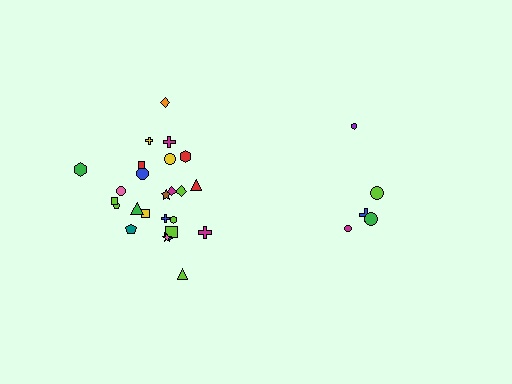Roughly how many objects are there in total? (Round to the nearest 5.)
Roughly 30 objects in total.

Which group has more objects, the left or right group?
The left group.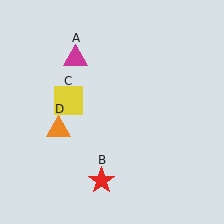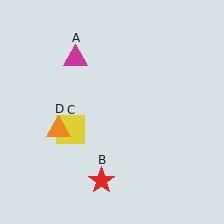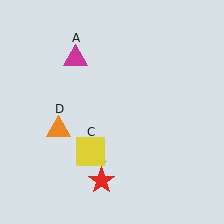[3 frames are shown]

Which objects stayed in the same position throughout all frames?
Magenta triangle (object A) and red star (object B) and orange triangle (object D) remained stationary.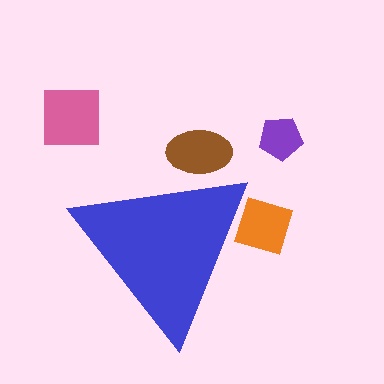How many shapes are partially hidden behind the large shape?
2 shapes are partially hidden.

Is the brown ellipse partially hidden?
Yes, the brown ellipse is partially hidden behind the blue triangle.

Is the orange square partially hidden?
Yes, the orange square is partially hidden behind the blue triangle.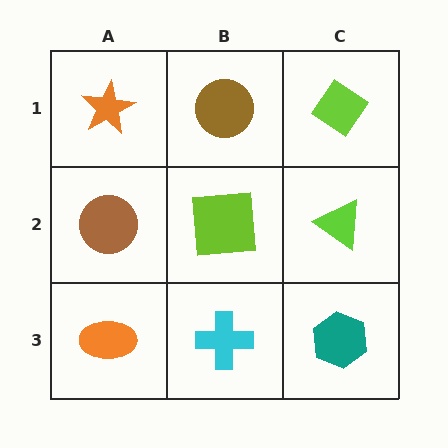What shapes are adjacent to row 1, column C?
A lime triangle (row 2, column C), a brown circle (row 1, column B).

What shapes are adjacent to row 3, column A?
A brown circle (row 2, column A), a cyan cross (row 3, column B).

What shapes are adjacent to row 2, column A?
An orange star (row 1, column A), an orange ellipse (row 3, column A), a lime square (row 2, column B).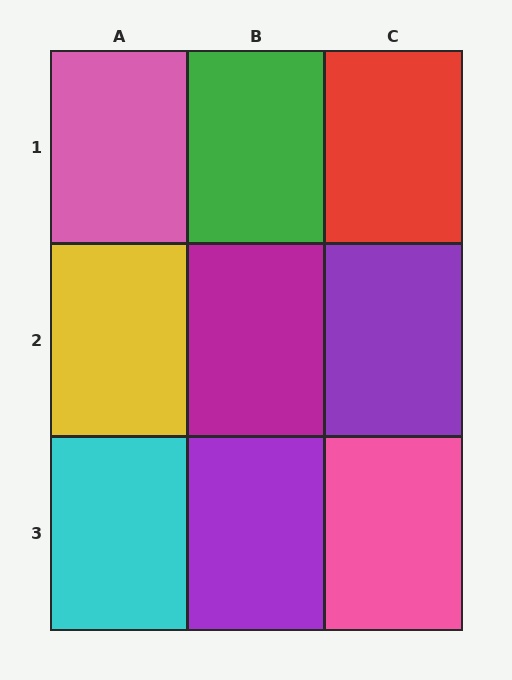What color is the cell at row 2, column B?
Magenta.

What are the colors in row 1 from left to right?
Pink, green, red.